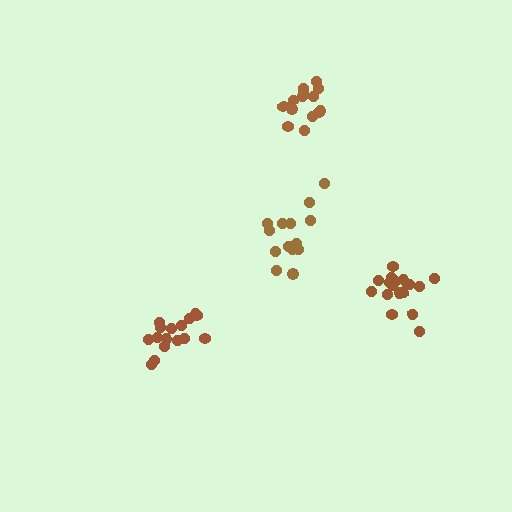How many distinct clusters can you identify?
There are 4 distinct clusters.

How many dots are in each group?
Group 1: 14 dots, Group 2: 16 dots, Group 3: 18 dots, Group 4: 15 dots (63 total).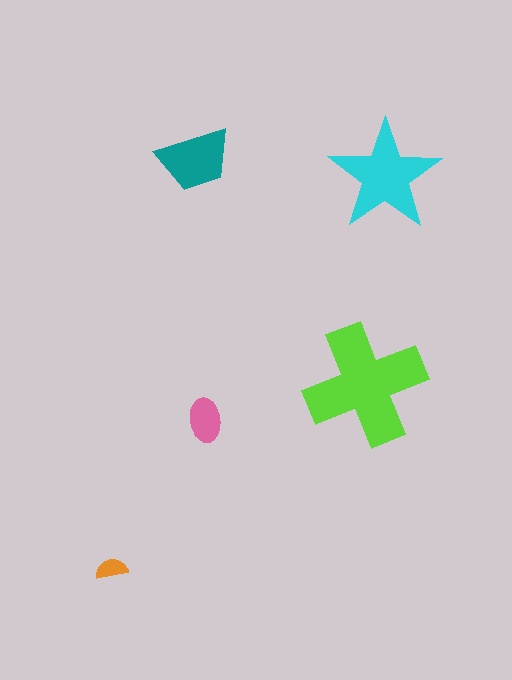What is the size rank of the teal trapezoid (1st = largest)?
3rd.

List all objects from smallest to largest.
The orange semicircle, the pink ellipse, the teal trapezoid, the cyan star, the lime cross.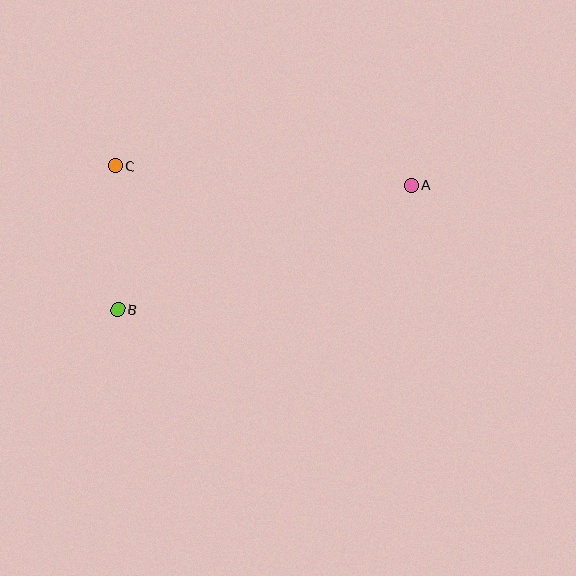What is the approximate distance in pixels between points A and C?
The distance between A and C is approximately 297 pixels.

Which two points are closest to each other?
Points B and C are closest to each other.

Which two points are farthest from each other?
Points A and B are farthest from each other.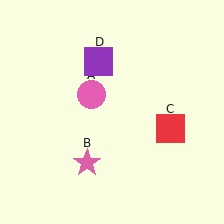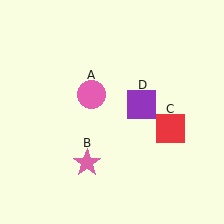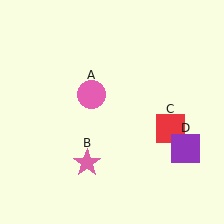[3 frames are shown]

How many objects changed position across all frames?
1 object changed position: purple square (object D).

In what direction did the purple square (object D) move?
The purple square (object D) moved down and to the right.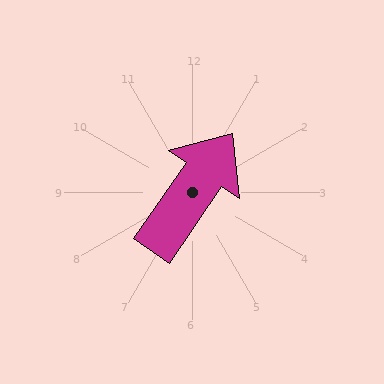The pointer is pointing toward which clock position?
Roughly 1 o'clock.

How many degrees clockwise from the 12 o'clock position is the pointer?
Approximately 34 degrees.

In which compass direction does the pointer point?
Northeast.